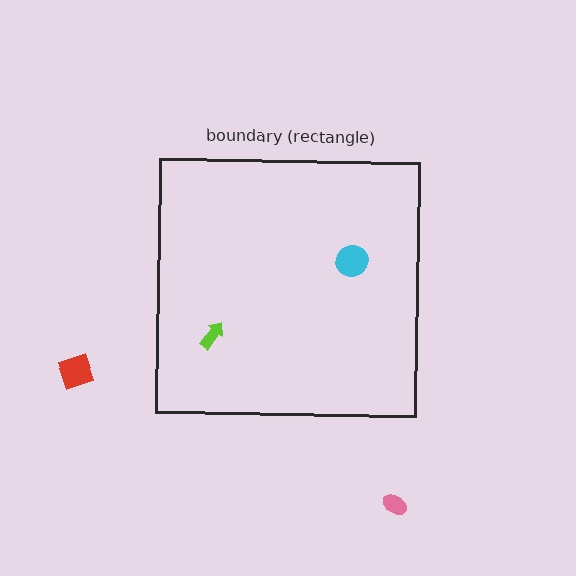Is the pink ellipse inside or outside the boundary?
Outside.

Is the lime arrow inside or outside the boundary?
Inside.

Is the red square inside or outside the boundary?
Outside.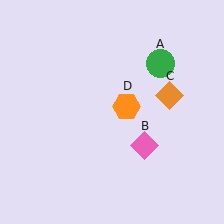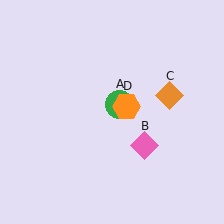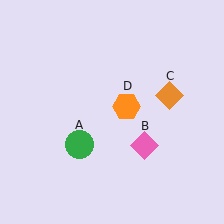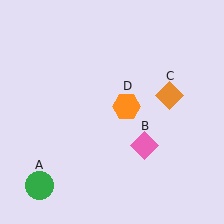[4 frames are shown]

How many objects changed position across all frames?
1 object changed position: green circle (object A).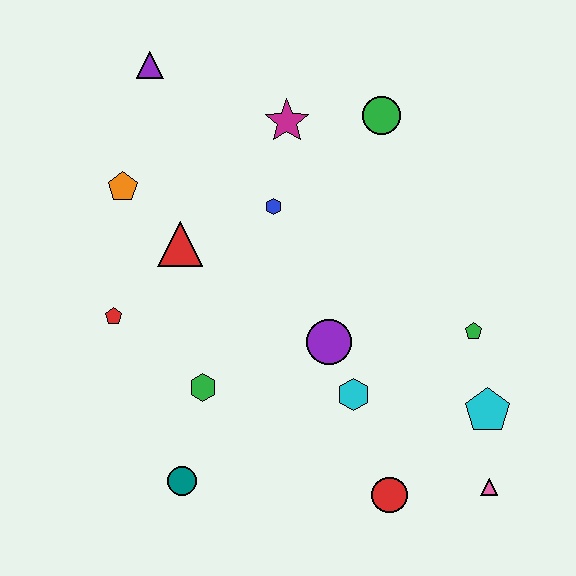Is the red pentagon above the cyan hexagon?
Yes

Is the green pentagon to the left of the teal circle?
No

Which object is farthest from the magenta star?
The pink triangle is farthest from the magenta star.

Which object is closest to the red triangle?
The orange pentagon is closest to the red triangle.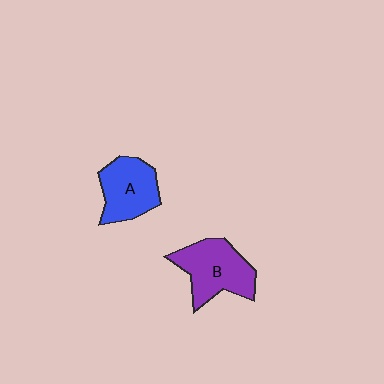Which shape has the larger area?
Shape B (purple).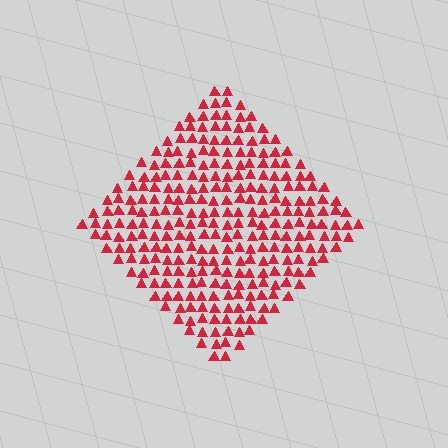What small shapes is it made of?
It is made of small triangles.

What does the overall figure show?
The overall figure shows a diamond.